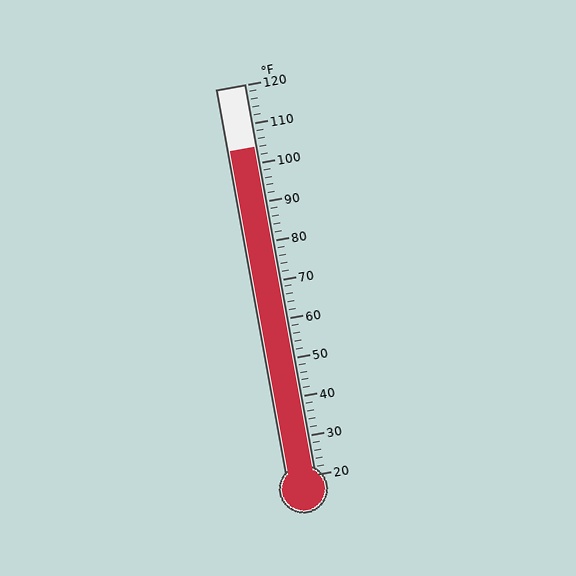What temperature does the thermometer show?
The thermometer shows approximately 104°F.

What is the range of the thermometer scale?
The thermometer scale ranges from 20°F to 120°F.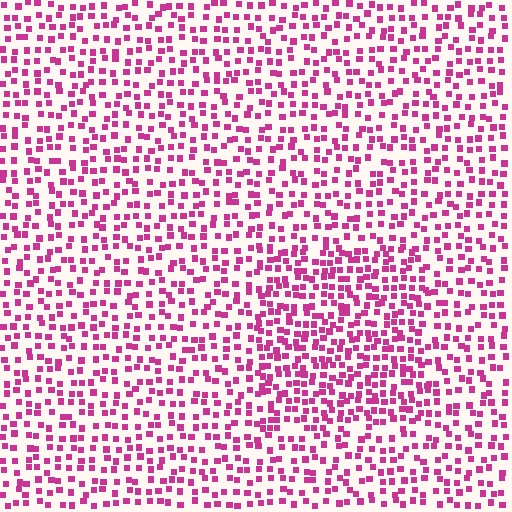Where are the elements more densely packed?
The elements are more densely packed inside the rectangle boundary.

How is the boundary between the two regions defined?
The boundary is defined by a change in element density (approximately 1.6x ratio). All elements are the same color, size, and shape.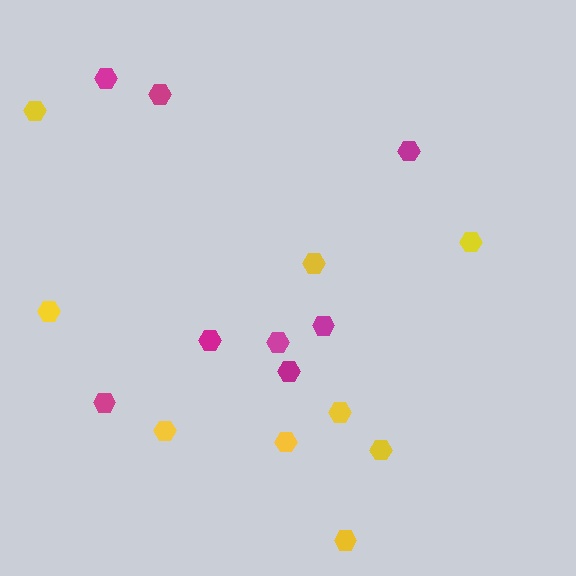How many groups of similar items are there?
There are 2 groups: one group of magenta hexagons (8) and one group of yellow hexagons (9).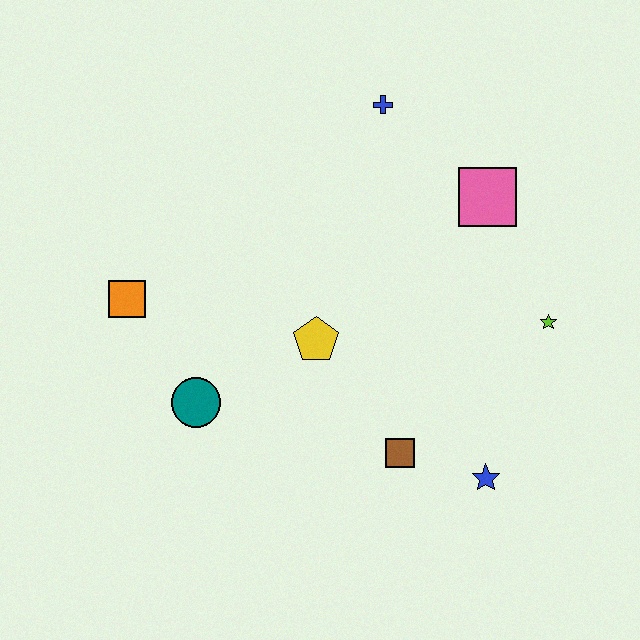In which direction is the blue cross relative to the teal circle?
The blue cross is above the teal circle.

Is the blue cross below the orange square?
No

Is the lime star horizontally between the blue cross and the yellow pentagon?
No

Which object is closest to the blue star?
The brown square is closest to the blue star.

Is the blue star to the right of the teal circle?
Yes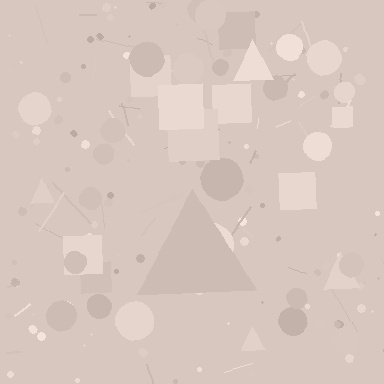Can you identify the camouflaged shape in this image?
The camouflaged shape is a triangle.